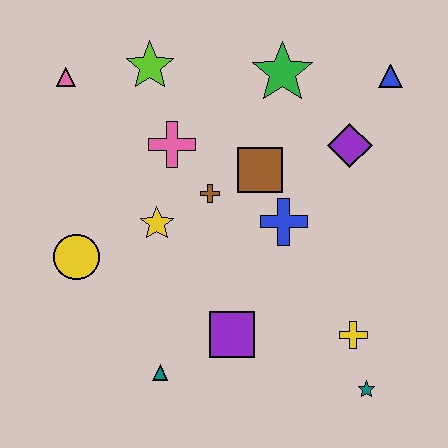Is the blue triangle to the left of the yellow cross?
No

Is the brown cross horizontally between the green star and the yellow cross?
No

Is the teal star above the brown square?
No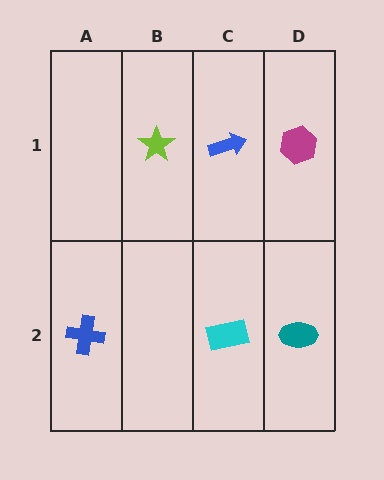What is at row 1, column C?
A blue arrow.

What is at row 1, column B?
A lime star.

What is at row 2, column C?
A cyan rectangle.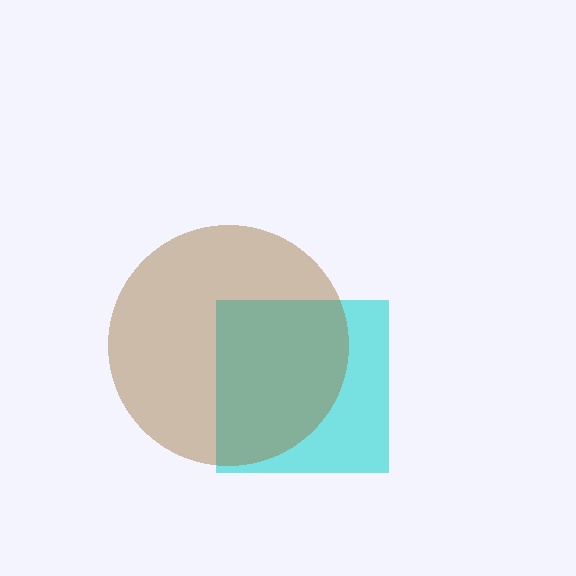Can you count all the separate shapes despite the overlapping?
Yes, there are 2 separate shapes.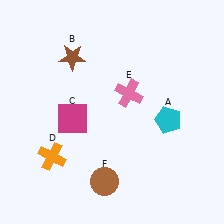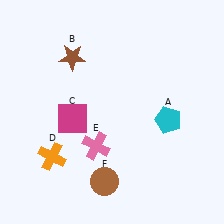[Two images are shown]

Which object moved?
The pink cross (E) moved down.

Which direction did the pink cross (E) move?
The pink cross (E) moved down.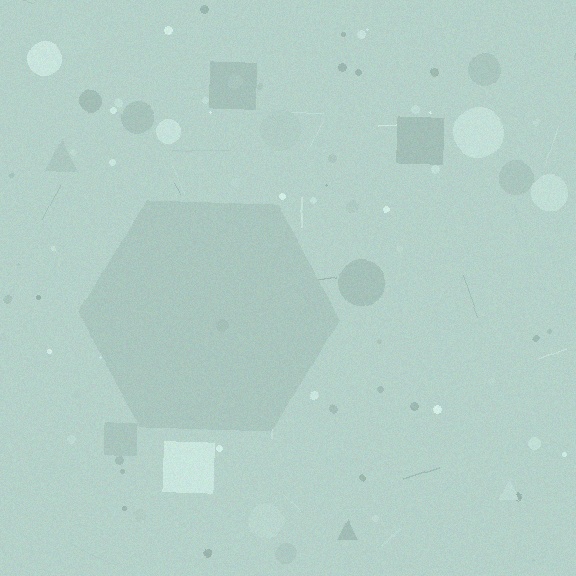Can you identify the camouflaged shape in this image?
The camouflaged shape is a hexagon.